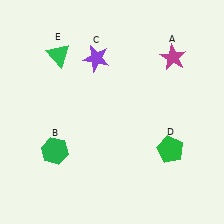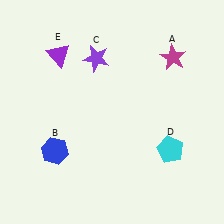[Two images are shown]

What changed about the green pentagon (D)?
In Image 1, D is green. In Image 2, it changed to cyan.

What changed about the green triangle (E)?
In Image 1, E is green. In Image 2, it changed to purple.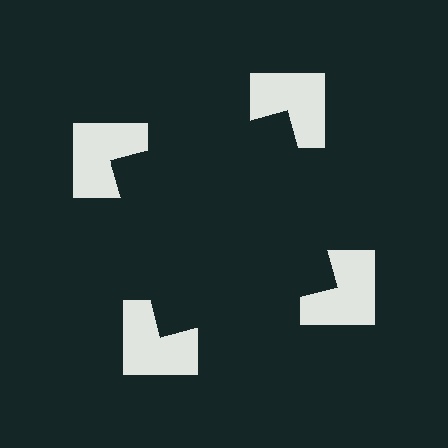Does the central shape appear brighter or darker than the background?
It typically appears slightly darker than the background, even though no actual brightness change is drawn.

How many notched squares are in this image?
There are 4 — one at each vertex of the illusory square.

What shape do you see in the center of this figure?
An illusory square — its edges are inferred from the aligned wedge cuts in the notched squares, not physically drawn.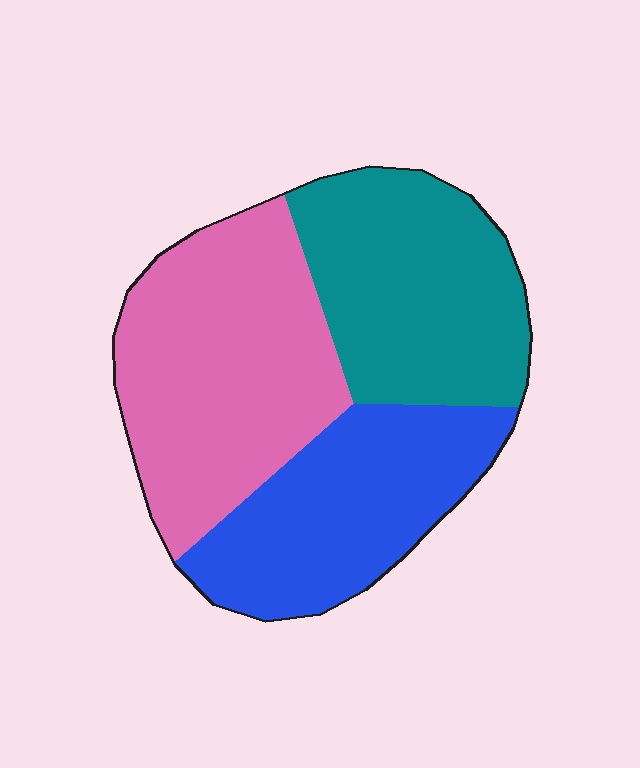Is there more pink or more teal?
Pink.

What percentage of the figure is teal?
Teal covers about 30% of the figure.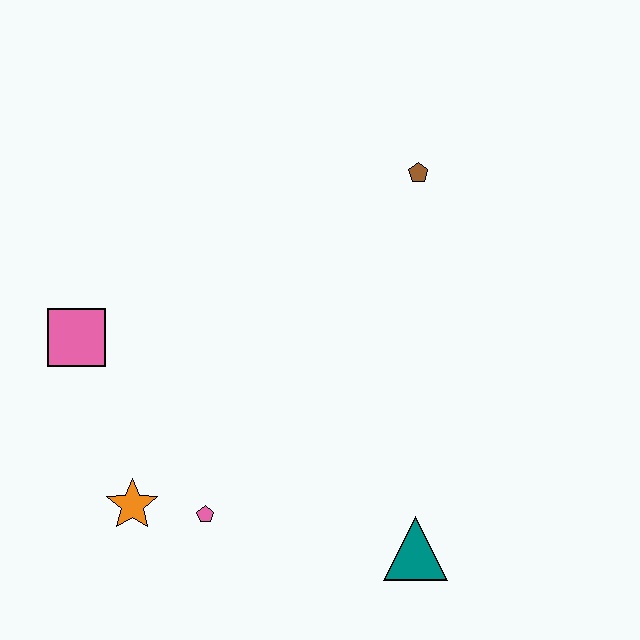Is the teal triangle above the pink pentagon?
No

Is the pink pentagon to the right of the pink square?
Yes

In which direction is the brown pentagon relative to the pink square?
The brown pentagon is to the right of the pink square.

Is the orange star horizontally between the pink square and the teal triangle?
Yes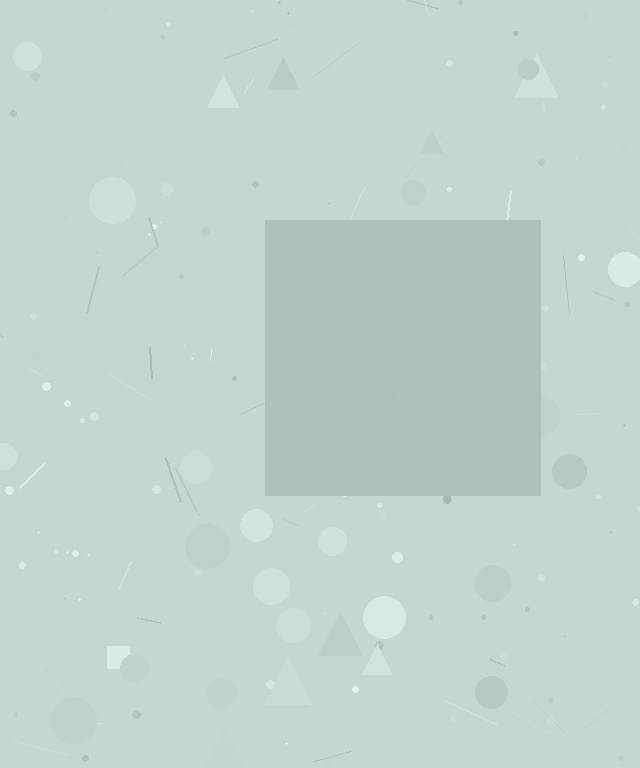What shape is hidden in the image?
A square is hidden in the image.